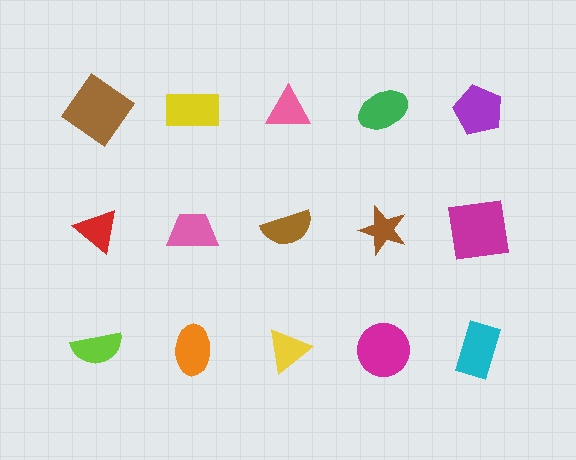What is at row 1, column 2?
A yellow rectangle.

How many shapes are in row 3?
5 shapes.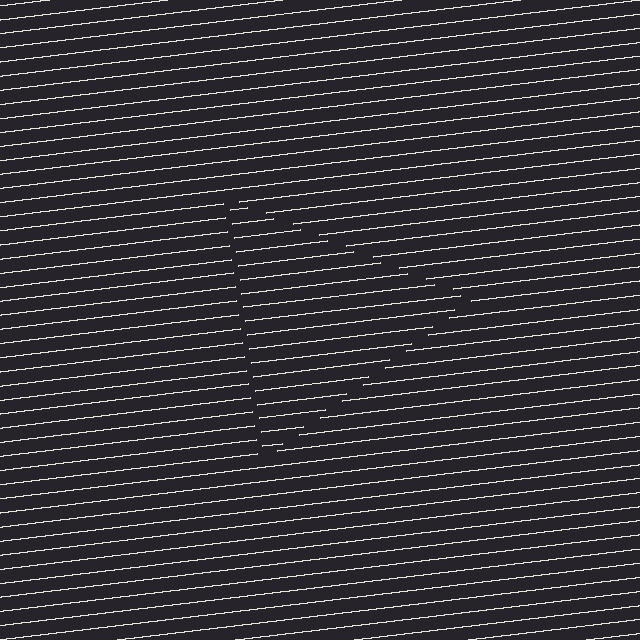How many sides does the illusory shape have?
3 sides — the line-ends trace a triangle.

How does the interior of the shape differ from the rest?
The interior of the shape contains the same grating, shifted by half a period — the contour is defined by the phase discontinuity where line-ends from the inner and outer gratings abut.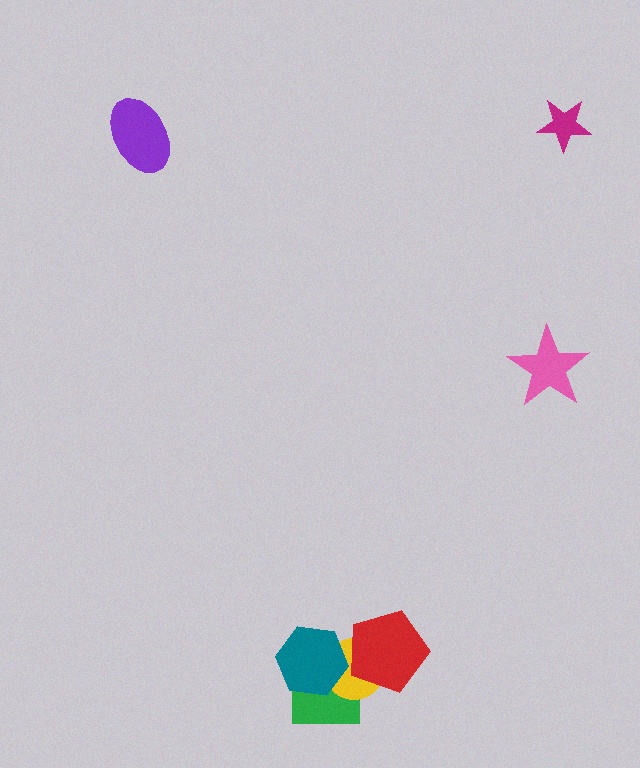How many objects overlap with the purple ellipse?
0 objects overlap with the purple ellipse.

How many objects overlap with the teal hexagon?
2 objects overlap with the teal hexagon.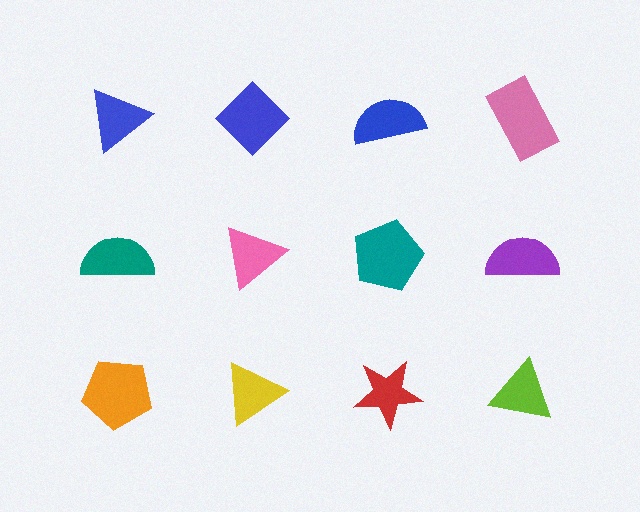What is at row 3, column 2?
A yellow triangle.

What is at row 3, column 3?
A red star.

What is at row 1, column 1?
A blue triangle.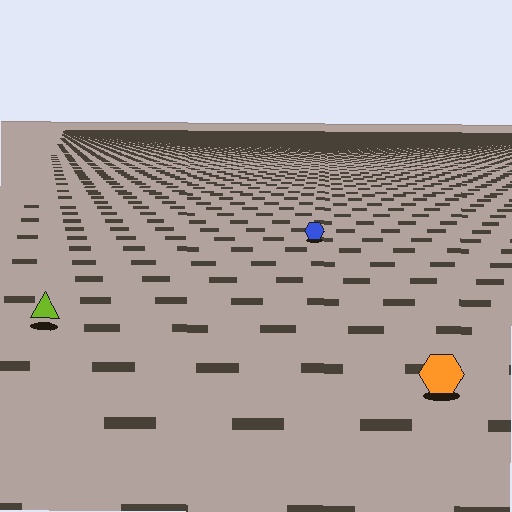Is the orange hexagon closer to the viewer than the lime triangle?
Yes. The orange hexagon is closer — you can tell from the texture gradient: the ground texture is coarser near it.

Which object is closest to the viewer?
The orange hexagon is closest. The texture marks near it are larger and more spread out.